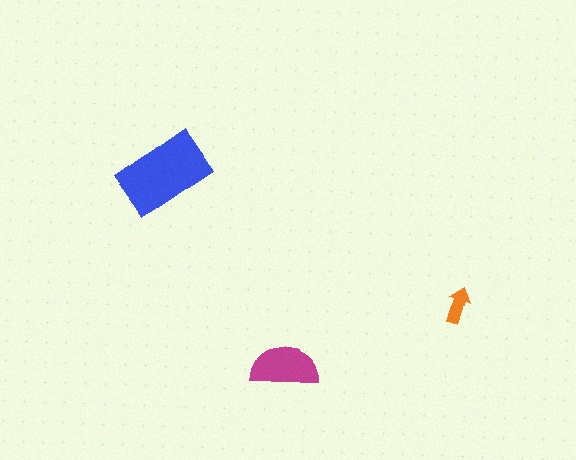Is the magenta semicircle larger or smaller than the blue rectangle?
Smaller.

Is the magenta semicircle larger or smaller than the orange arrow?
Larger.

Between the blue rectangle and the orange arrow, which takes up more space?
The blue rectangle.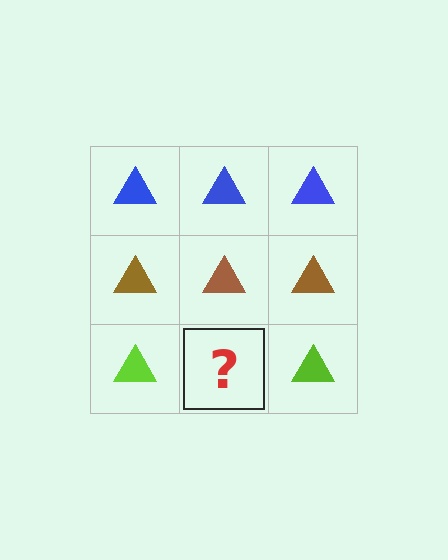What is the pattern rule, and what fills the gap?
The rule is that each row has a consistent color. The gap should be filled with a lime triangle.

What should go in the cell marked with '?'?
The missing cell should contain a lime triangle.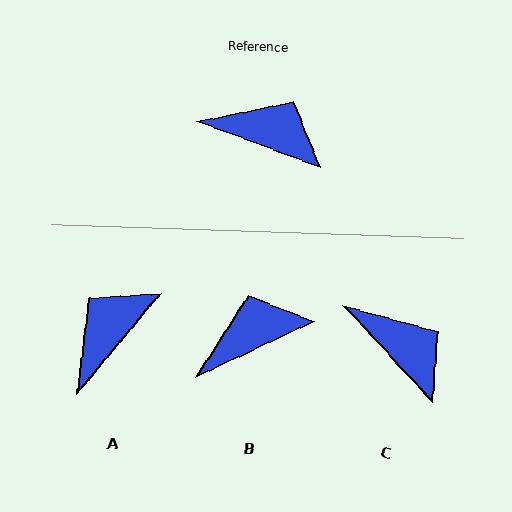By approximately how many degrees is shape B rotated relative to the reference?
Approximately 46 degrees counter-clockwise.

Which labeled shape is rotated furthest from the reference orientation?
A, about 71 degrees away.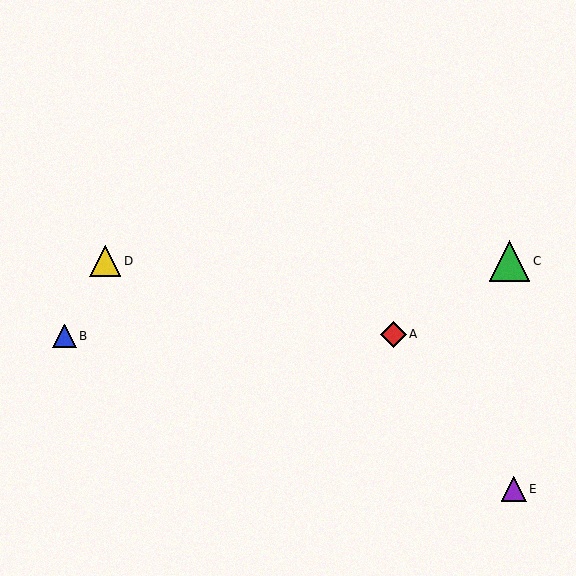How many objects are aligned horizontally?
2 objects (C, D) are aligned horizontally.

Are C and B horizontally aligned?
No, C is at y≈261 and B is at y≈336.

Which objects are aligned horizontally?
Objects C, D are aligned horizontally.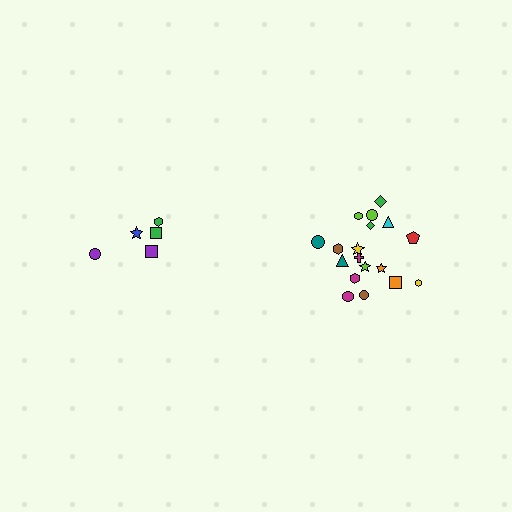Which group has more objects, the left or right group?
The right group.